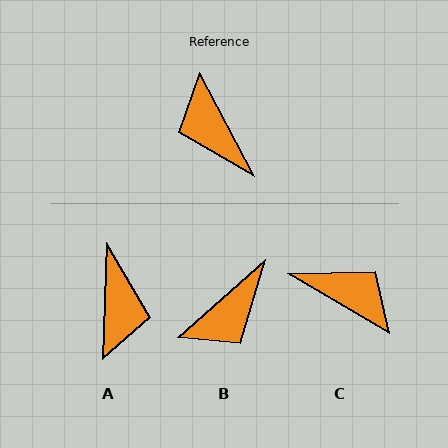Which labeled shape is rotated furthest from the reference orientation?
A, about 150 degrees away.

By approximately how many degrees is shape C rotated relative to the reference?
Approximately 148 degrees clockwise.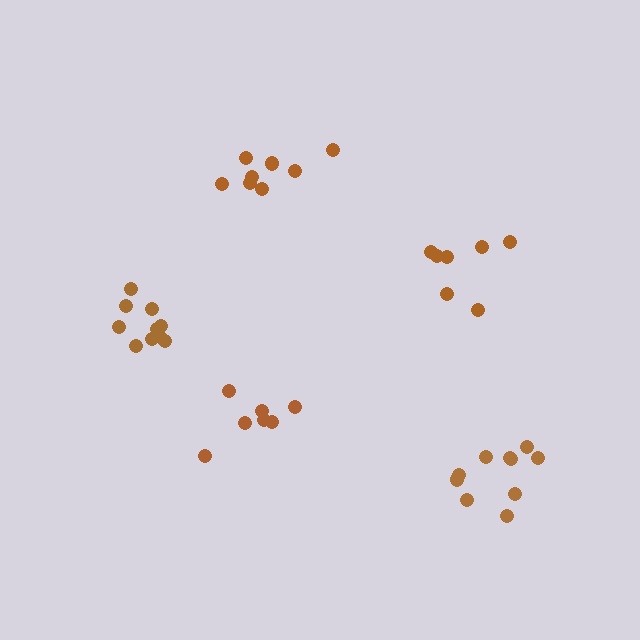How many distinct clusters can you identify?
There are 5 distinct clusters.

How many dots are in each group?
Group 1: 7 dots, Group 2: 8 dots, Group 3: 10 dots, Group 4: 7 dots, Group 5: 10 dots (42 total).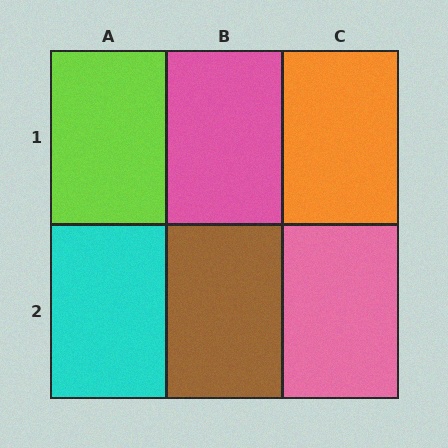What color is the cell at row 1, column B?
Pink.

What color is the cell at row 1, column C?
Orange.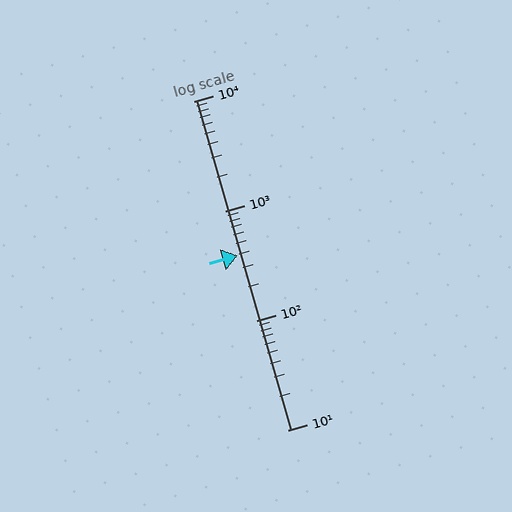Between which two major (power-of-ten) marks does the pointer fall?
The pointer is between 100 and 1000.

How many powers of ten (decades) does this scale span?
The scale spans 3 decades, from 10 to 10000.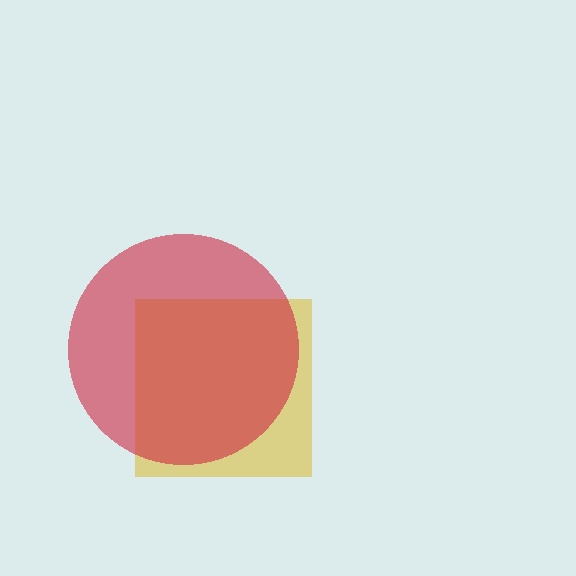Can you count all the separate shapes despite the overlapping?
Yes, there are 2 separate shapes.